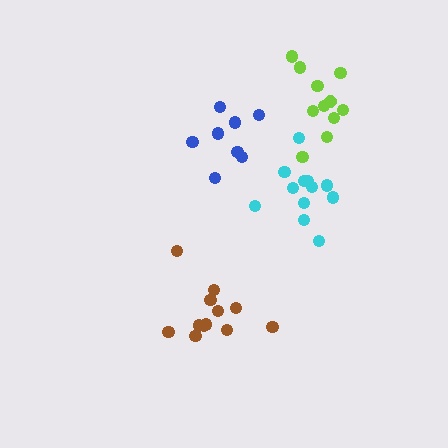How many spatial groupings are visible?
There are 4 spatial groupings.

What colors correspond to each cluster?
The clusters are colored: lime, cyan, blue, brown.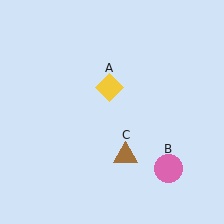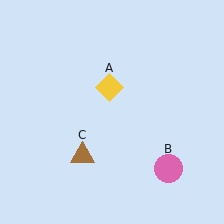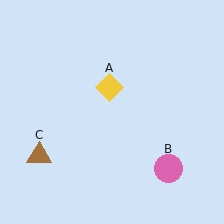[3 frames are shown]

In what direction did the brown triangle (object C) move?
The brown triangle (object C) moved left.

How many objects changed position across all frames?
1 object changed position: brown triangle (object C).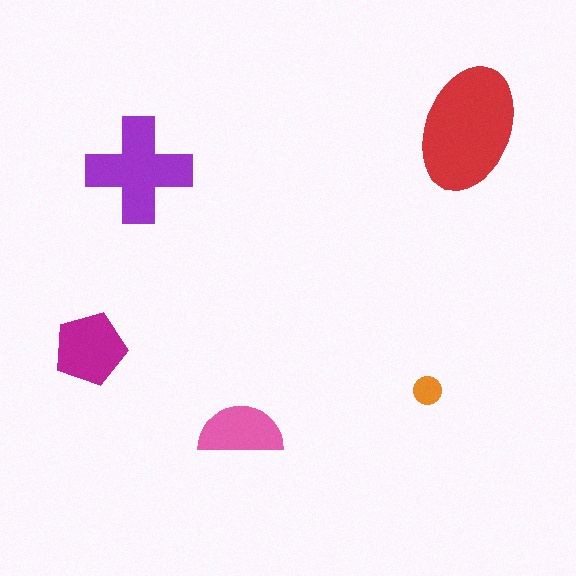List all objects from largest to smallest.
The red ellipse, the purple cross, the magenta pentagon, the pink semicircle, the orange circle.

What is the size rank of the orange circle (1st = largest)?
5th.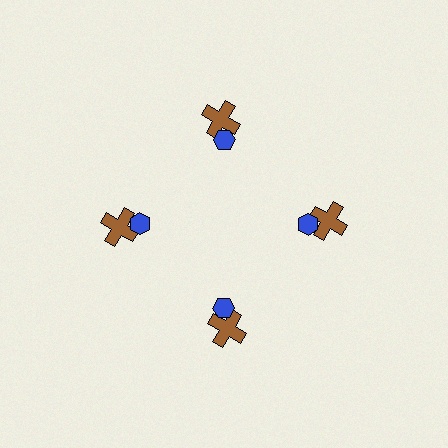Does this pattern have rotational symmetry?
Yes, this pattern has 4-fold rotational symmetry. It looks the same after rotating 90 degrees around the center.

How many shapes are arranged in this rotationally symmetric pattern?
There are 8 shapes, arranged in 4 groups of 2.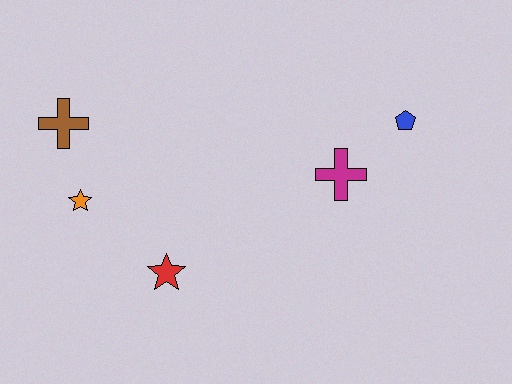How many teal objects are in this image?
There are no teal objects.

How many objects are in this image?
There are 5 objects.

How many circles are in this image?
There are no circles.